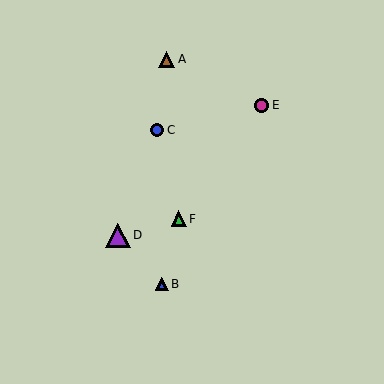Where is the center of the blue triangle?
The center of the blue triangle is at (162, 284).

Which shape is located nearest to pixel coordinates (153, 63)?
The brown triangle (labeled A) at (167, 59) is nearest to that location.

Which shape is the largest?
The purple triangle (labeled D) is the largest.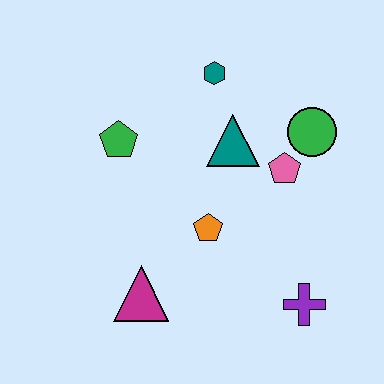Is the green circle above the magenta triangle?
Yes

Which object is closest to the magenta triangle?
The orange pentagon is closest to the magenta triangle.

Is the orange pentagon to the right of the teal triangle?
No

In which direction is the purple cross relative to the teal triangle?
The purple cross is below the teal triangle.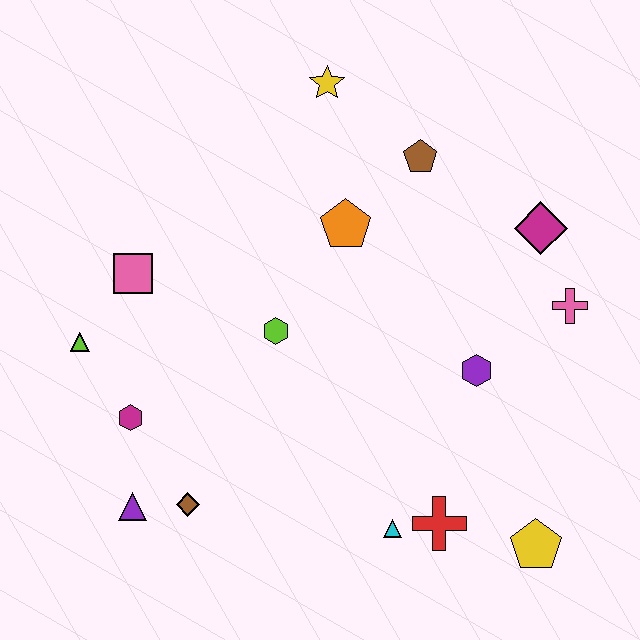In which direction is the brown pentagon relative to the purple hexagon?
The brown pentagon is above the purple hexagon.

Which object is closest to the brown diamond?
The purple triangle is closest to the brown diamond.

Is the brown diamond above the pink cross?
No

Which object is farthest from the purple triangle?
The magenta diamond is farthest from the purple triangle.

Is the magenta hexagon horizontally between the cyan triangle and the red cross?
No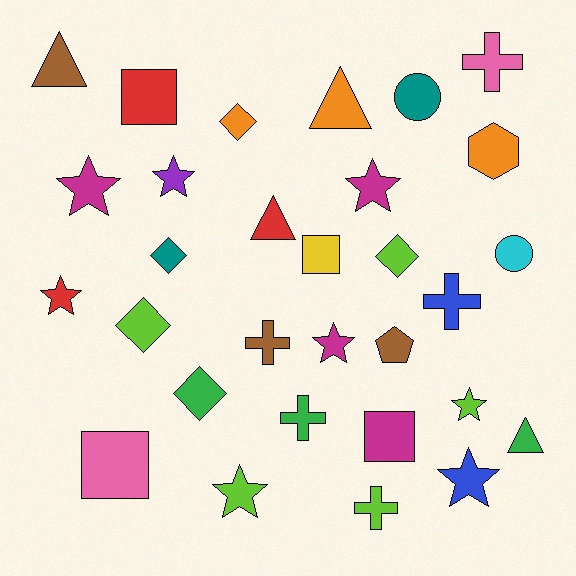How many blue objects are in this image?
There are 2 blue objects.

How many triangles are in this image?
There are 4 triangles.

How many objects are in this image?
There are 30 objects.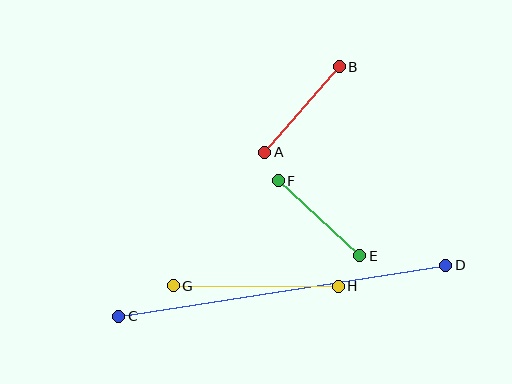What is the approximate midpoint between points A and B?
The midpoint is at approximately (302, 109) pixels.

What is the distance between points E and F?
The distance is approximately 111 pixels.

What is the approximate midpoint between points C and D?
The midpoint is at approximately (282, 291) pixels.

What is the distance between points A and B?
The distance is approximately 113 pixels.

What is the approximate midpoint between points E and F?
The midpoint is at approximately (319, 218) pixels.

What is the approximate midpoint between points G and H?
The midpoint is at approximately (256, 286) pixels.